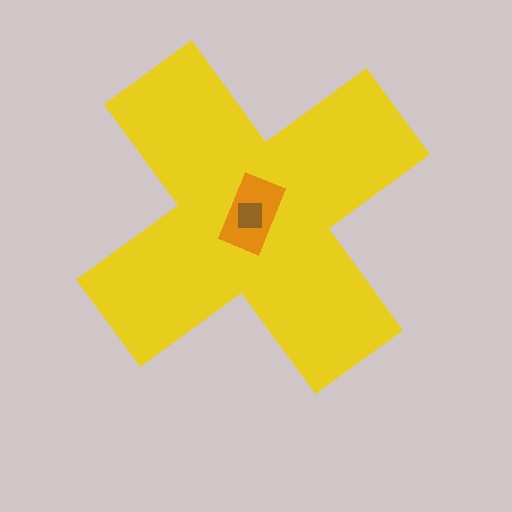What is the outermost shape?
The yellow cross.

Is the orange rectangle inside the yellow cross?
Yes.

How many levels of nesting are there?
3.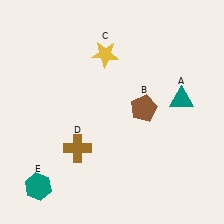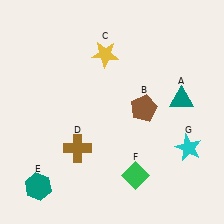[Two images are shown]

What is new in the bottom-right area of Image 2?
A cyan star (G) was added in the bottom-right area of Image 2.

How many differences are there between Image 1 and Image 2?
There are 2 differences between the two images.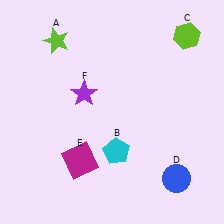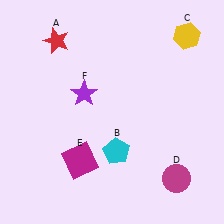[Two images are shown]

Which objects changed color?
A changed from lime to red. C changed from lime to yellow. D changed from blue to magenta.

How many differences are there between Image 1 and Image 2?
There are 3 differences between the two images.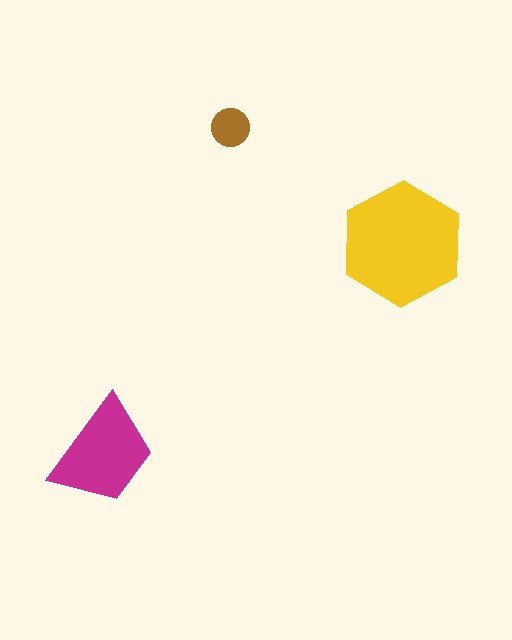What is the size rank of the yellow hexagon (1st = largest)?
1st.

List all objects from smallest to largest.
The brown circle, the magenta trapezoid, the yellow hexagon.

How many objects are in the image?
There are 3 objects in the image.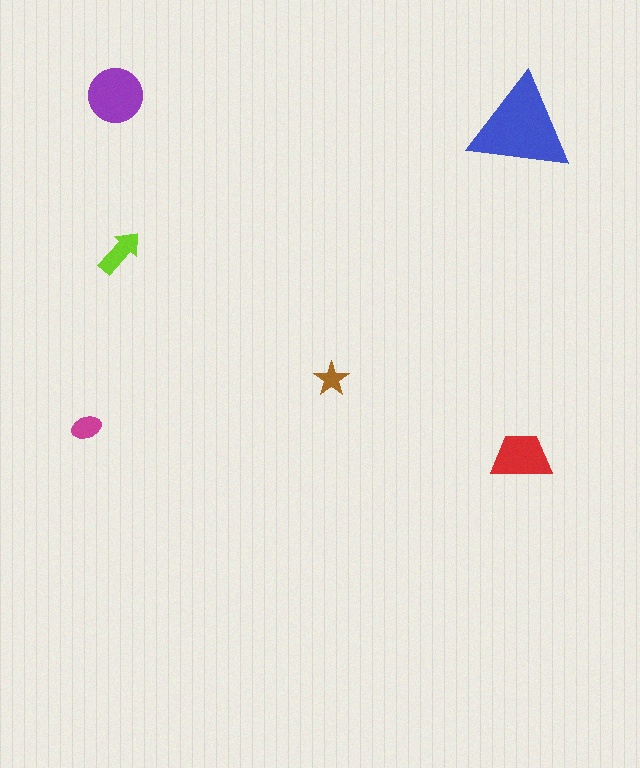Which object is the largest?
The blue triangle.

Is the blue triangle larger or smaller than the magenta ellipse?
Larger.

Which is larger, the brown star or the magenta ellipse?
The magenta ellipse.